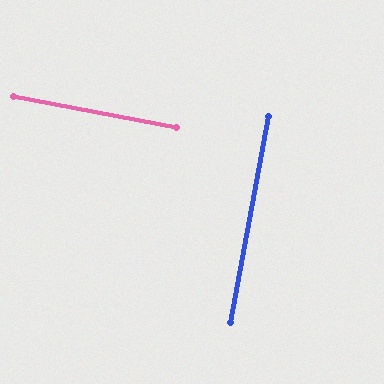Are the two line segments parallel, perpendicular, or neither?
Perpendicular — they meet at approximately 90°.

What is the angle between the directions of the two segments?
Approximately 90 degrees.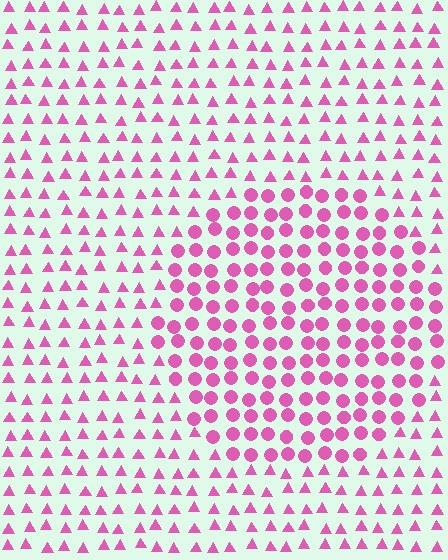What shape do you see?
I see a circle.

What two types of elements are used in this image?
The image uses circles inside the circle region and triangles outside it.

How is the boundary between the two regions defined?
The boundary is defined by a change in element shape: circles inside vs. triangles outside. All elements share the same color and spacing.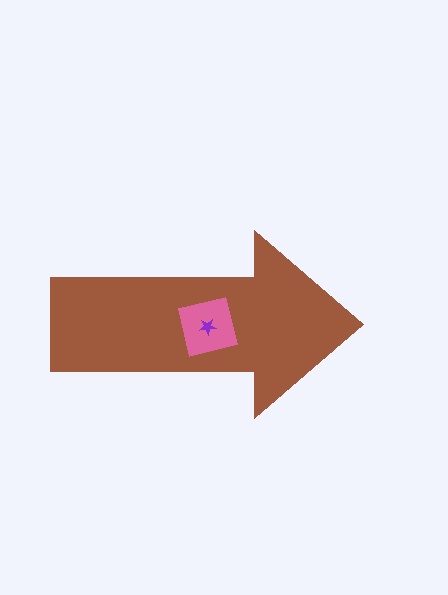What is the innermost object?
The purple star.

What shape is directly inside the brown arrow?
The pink square.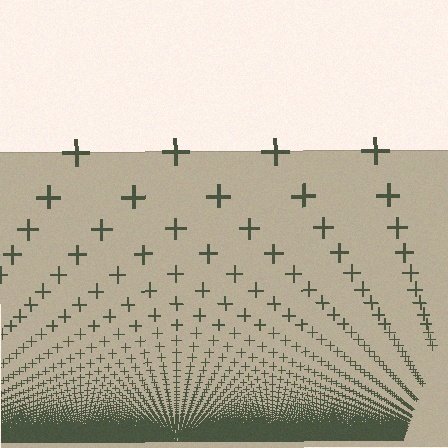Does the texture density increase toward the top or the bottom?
Density increases toward the bottom.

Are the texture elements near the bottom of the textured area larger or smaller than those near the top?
Smaller. The gradient is inverted — elements near the bottom are smaller and denser.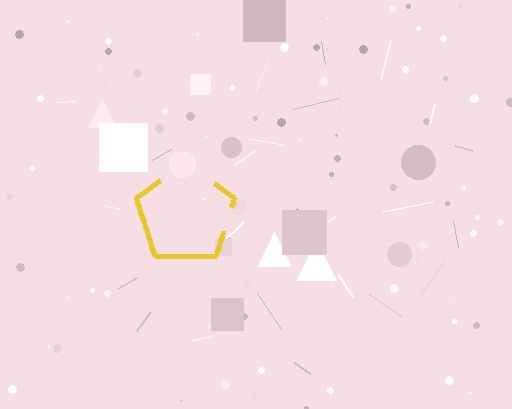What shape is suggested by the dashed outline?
The dashed outline suggests a pentagon.